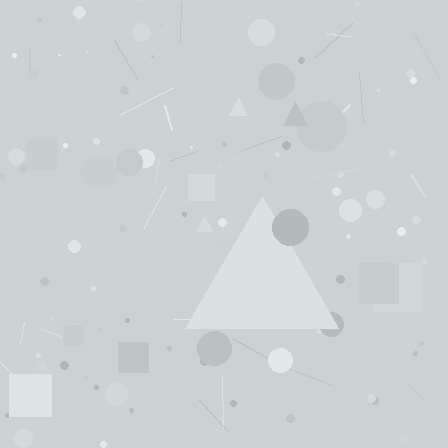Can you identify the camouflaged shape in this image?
The camouflaged shape is a triangle.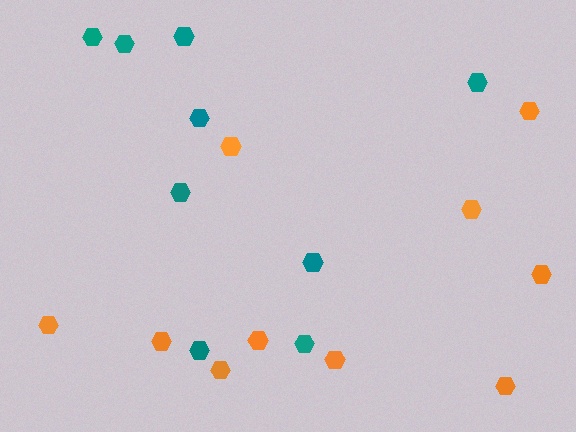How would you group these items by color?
There are 2 groups: one group of orange hexagons (10) and one group of teal hexagons (9).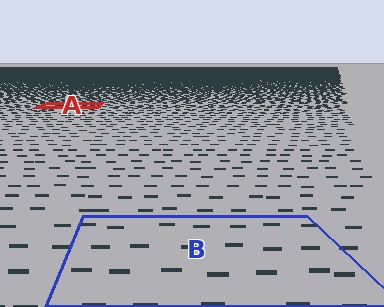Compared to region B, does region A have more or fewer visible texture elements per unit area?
Region A has more texture elements per unit area — they are packed more densely because it is farther away.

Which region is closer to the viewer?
Region B is closer. The texture elements there are larger and more spread out.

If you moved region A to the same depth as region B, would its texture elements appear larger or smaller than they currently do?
They would appear larger. At a closer depth, the same texture elements are projected at a bigger on-screen size.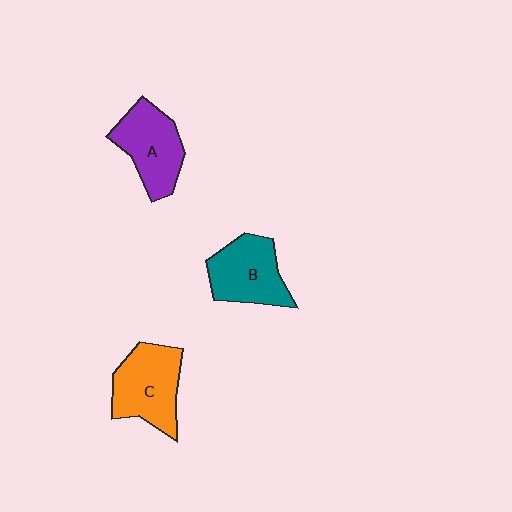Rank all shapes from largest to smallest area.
From largest to smallest: C (orange), A (purple), B (teal).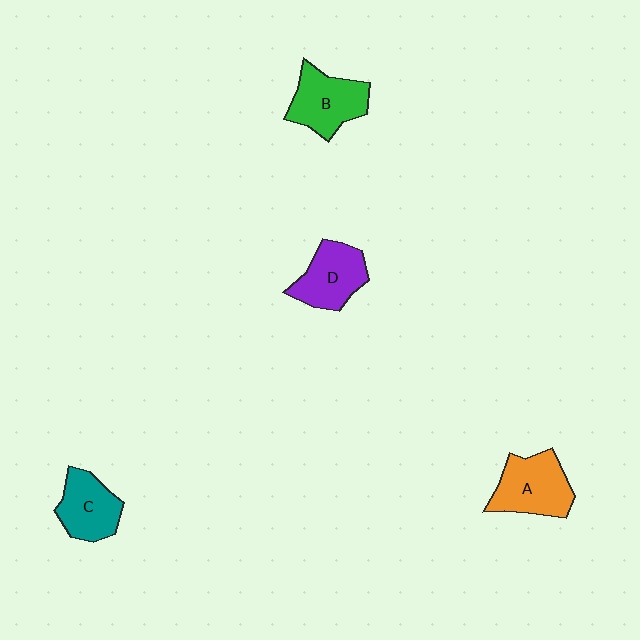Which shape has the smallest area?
Shape C (teal).